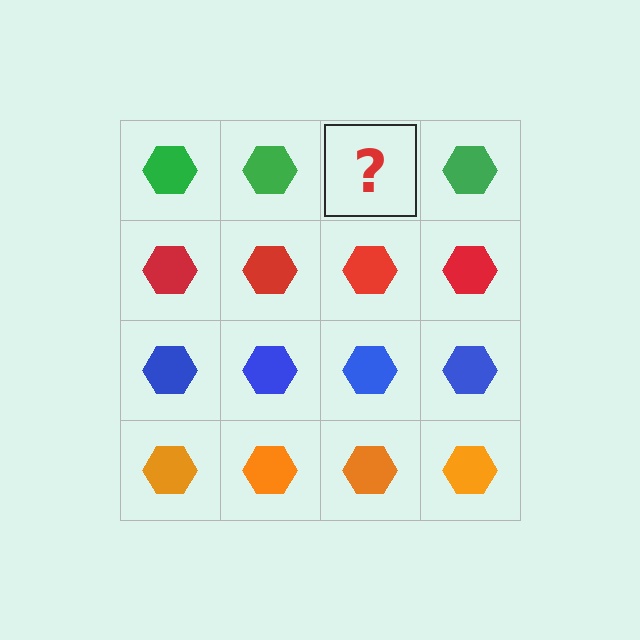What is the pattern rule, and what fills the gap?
The rule is that each row has a consistent color. The gap should be filled with a green hexagon.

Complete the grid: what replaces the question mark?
The question mark should be replaced with a green hexagon.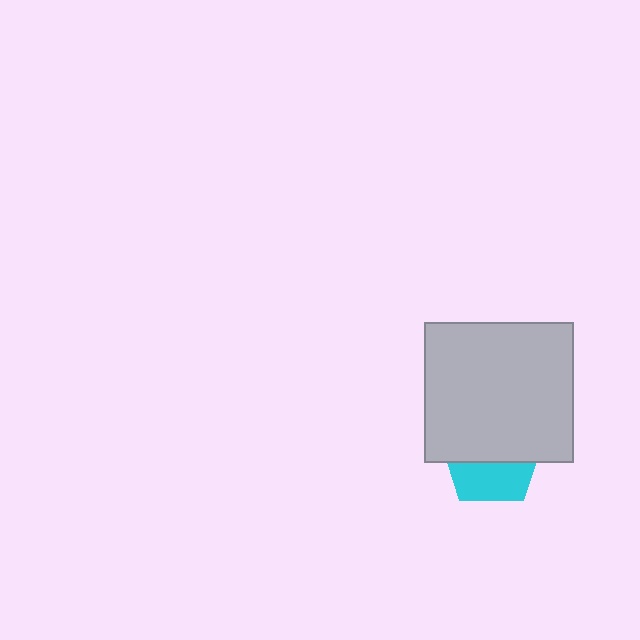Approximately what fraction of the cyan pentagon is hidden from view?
Roughly 59% of the cyan pentagon is hidden behind the light gray rectangle.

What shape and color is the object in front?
The object in front is a light gray rectangle.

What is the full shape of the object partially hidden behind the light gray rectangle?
The partially hidden object is a cyan pentagon.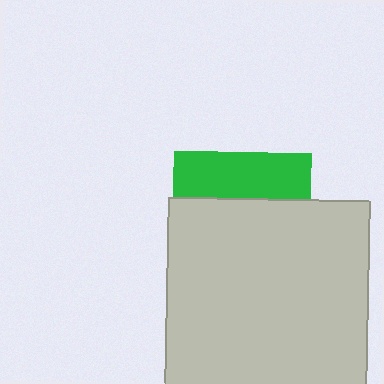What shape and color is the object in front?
The object in front is a light gray square.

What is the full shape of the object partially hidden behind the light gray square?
The partially hidden object is a green square.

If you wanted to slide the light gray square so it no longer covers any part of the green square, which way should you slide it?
Slide it down — that is the most direct way to separate the two shapes.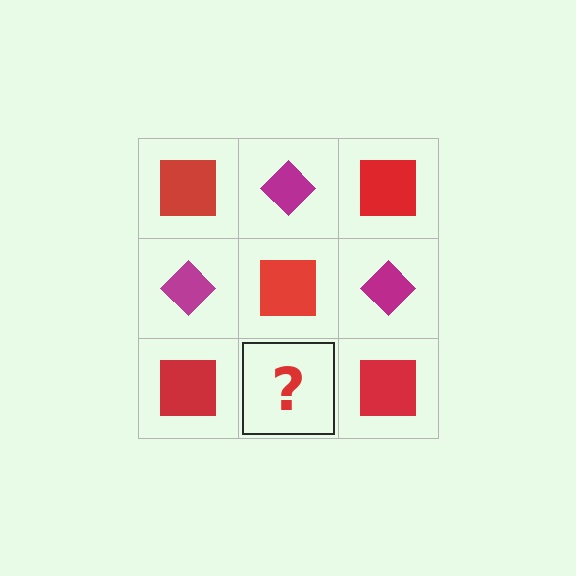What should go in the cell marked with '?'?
The missing cell should contain a magenta diamond.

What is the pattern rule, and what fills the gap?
The rule is that it alternates red square and magenta diamond in a checkerboard pattern. The gap should be filled with a magenta diamond.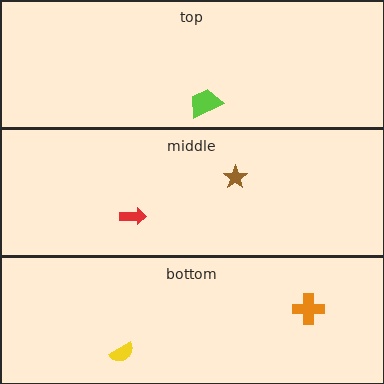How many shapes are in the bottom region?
2.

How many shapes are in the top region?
1.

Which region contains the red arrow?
The middle region.